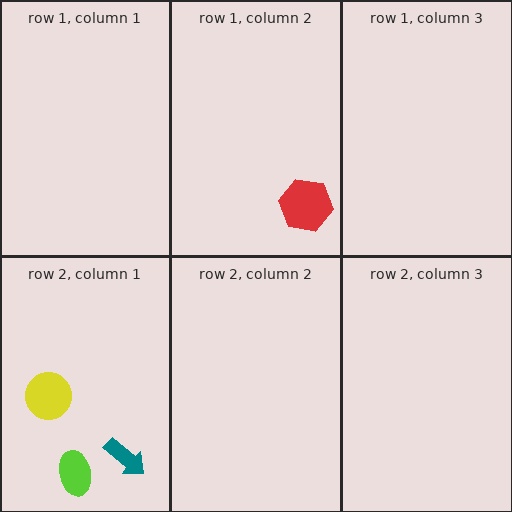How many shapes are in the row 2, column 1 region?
3.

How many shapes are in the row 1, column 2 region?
1.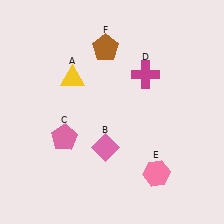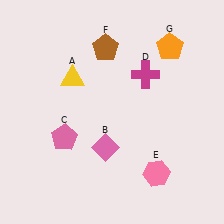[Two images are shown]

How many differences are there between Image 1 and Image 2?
There is 1 difference between the two images.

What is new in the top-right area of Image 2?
An orange pentagon (G) was added in the top-right area of Image 2.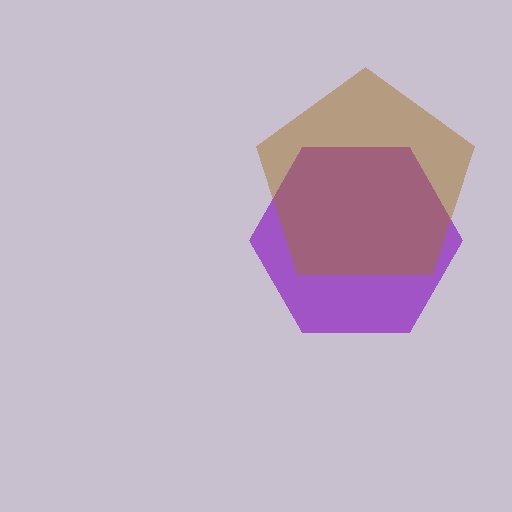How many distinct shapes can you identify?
There are 2 distinct shapes: a purple hexagon, a brown pentagon.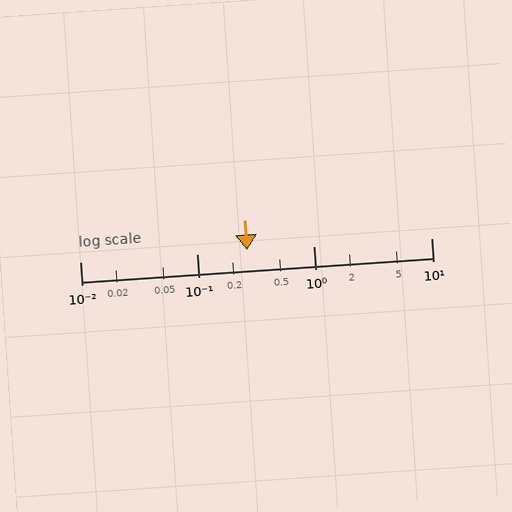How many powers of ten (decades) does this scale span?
The scale spans 3 decades, from 0.01 to 10.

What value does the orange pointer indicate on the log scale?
The pointer indicates approximately 0.27.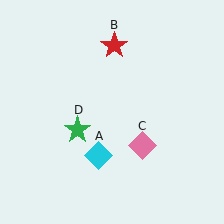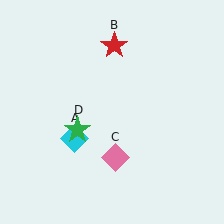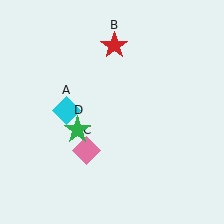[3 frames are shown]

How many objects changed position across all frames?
2 objects changed position: cyan diamond (object A), pink diamond (object C).